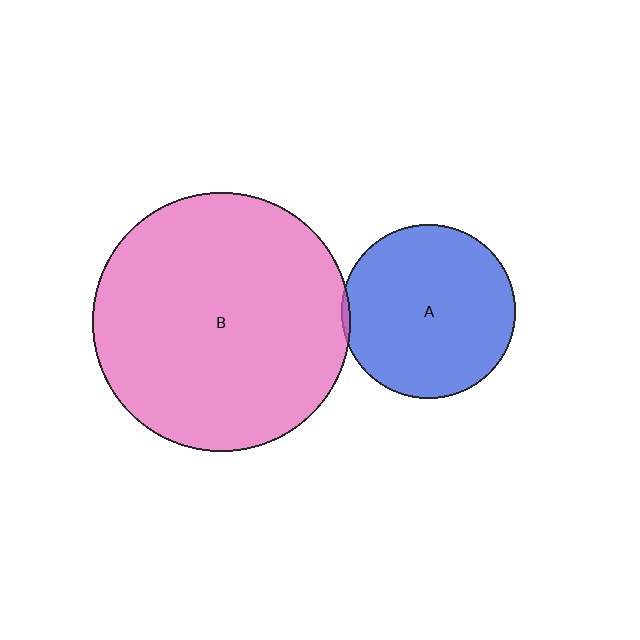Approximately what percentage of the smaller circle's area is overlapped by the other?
Approximately 5%.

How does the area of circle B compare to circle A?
Approximately 2.2 times.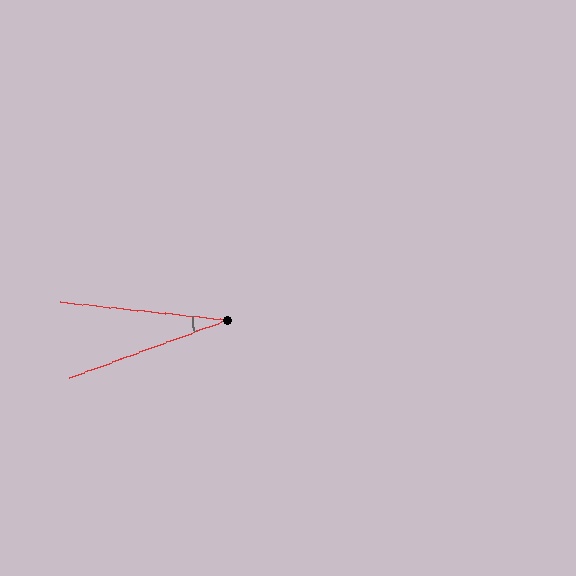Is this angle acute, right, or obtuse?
It is acute.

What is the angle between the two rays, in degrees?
Approximately 26 degrees.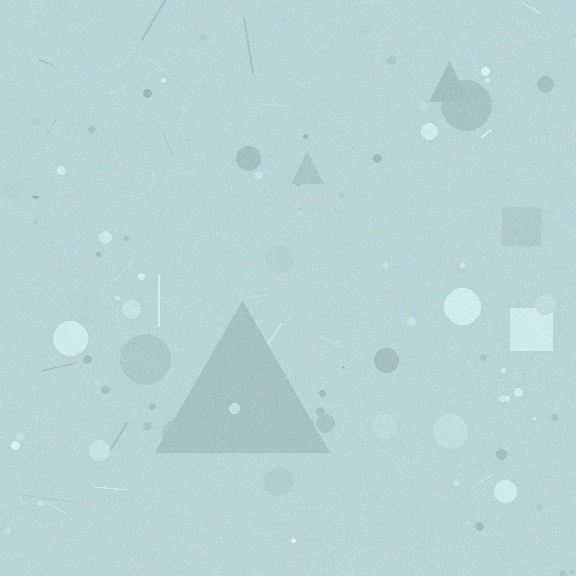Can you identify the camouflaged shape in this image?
The camouflaged shape is a triangle.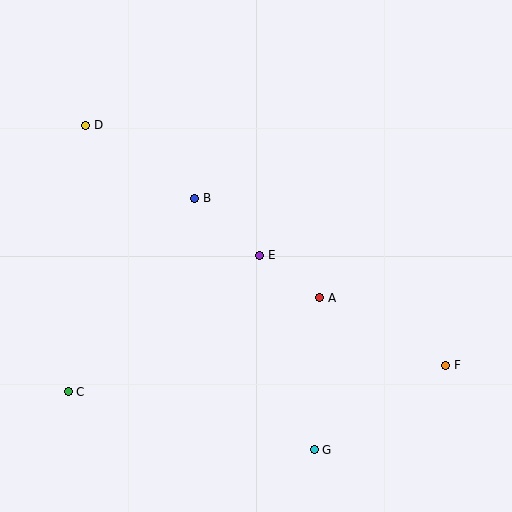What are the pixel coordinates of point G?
Point G is at (314, 450).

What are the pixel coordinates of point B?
Point B is at (195, 198).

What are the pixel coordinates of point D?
Point D is at (86, 125).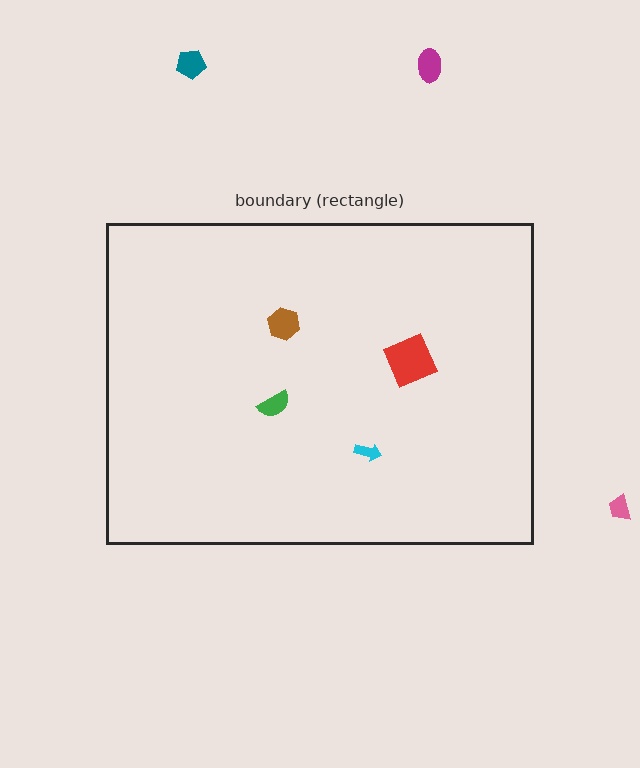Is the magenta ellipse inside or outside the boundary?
Outside.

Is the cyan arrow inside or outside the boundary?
Inside.